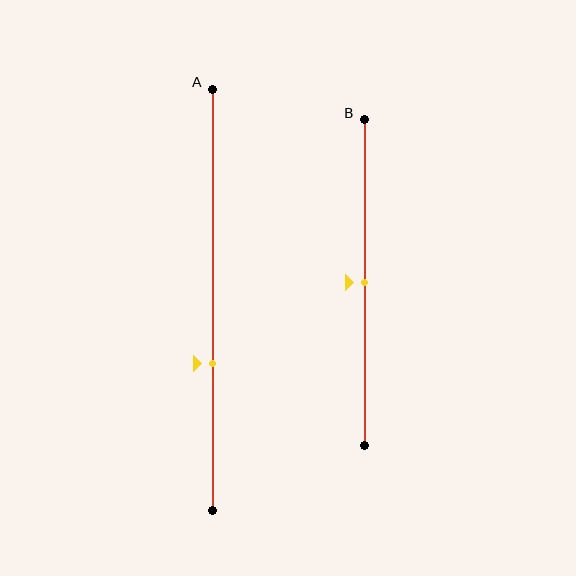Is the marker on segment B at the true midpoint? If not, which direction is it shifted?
Yes, the marker on segment B is at the true midpoint.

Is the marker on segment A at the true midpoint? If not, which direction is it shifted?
No, the marker on segment A is shifted downward by about 15% of the segment length.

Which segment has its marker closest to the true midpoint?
Segment B has its marker closest to the true midpoint.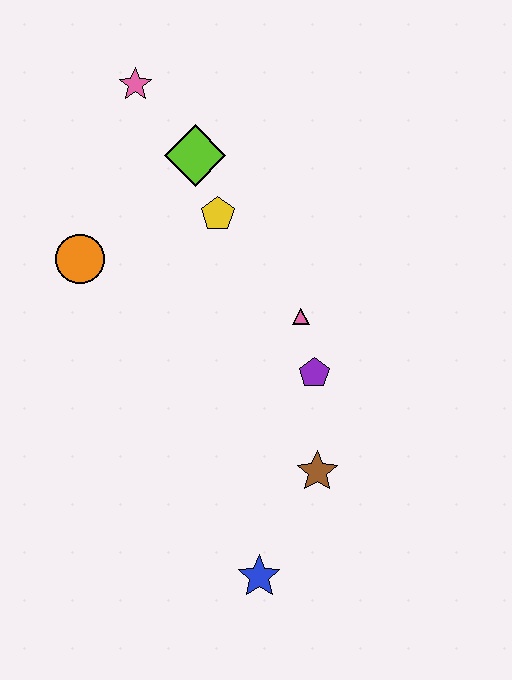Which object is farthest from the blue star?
The pink star is farthest from the blue star.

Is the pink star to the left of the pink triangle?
Yes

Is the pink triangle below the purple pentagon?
No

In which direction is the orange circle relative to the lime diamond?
The orange circle is to the left of the lime diamond.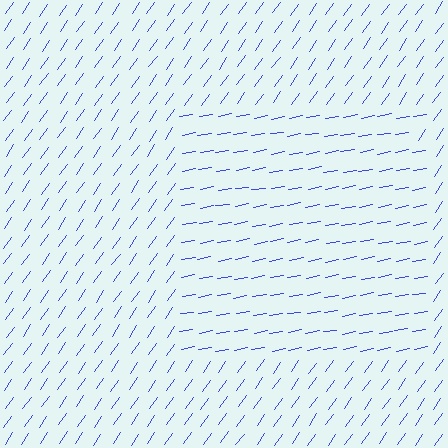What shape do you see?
I see a rectangle.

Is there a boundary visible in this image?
Yes, there is a texture boundary formed by a change in line orientation.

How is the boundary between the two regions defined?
The boundary is defined purely by a change in line orientation (approximately 45 degrees difference). All lines are the same color and thickness.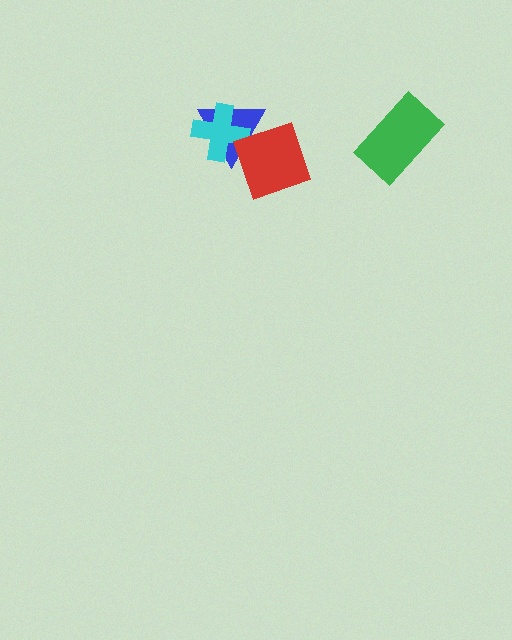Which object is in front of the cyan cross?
The red diamond is in front of the cyan cross.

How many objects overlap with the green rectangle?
0 objects overlap with the green rectangle.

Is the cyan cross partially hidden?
Yes, it is partially covered by another shape.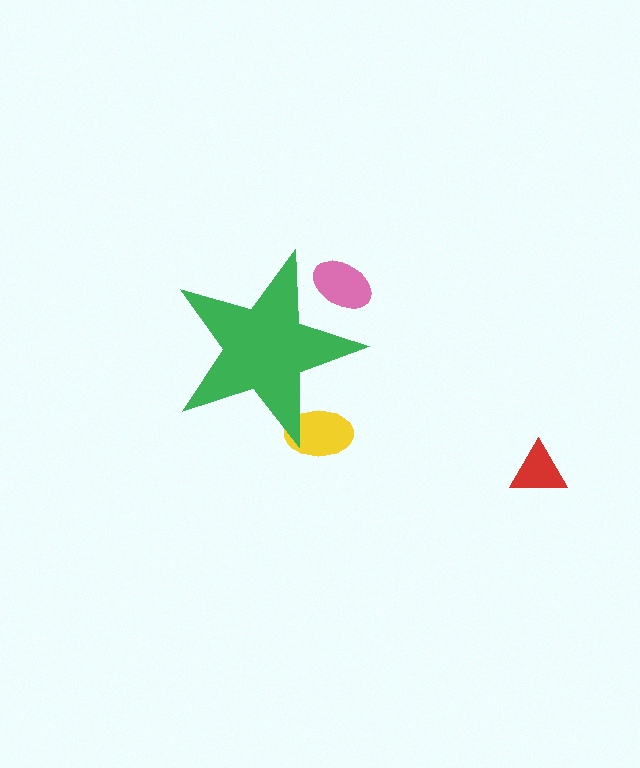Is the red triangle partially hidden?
No, the red triangle is fully visible.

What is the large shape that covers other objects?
A green star.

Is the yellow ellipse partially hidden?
Yes, the yellow ellipse is partially hidden behind the green star.